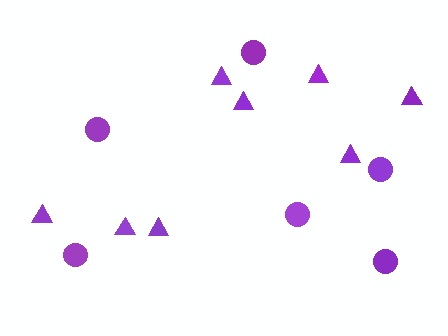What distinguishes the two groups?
There are 2 groups: one group of circles (6) and one group of triangles (8).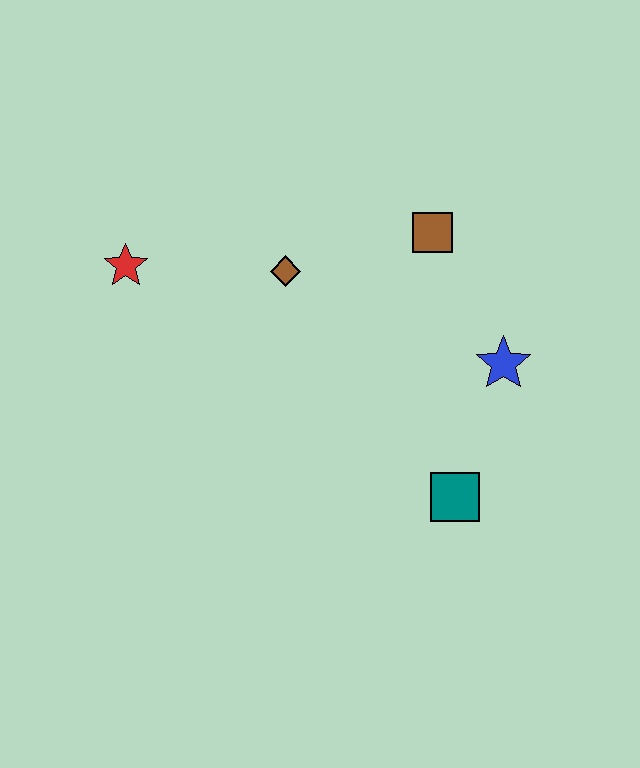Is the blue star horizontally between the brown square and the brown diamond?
No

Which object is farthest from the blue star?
The red star is farthest from the blue star.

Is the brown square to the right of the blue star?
No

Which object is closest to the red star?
The brown diamond is closest to the red star.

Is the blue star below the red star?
Yes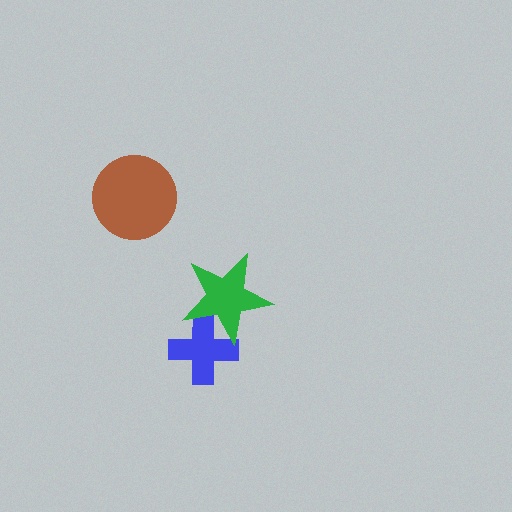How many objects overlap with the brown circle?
0 objects overlap with the brown circle.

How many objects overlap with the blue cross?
1 object overlaps with the blue cross.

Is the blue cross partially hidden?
Yes, it is partially covered by another shape.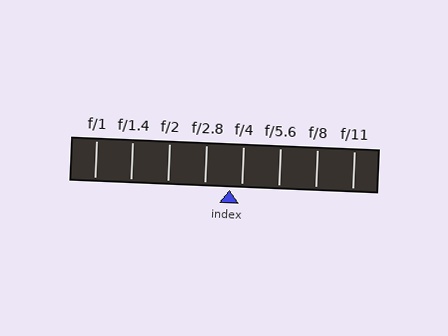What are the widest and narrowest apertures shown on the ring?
The widest aperture shown is f/1 and the narrowest is f/11.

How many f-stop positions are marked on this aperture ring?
There are 8 f-stop positions marked.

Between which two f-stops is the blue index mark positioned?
The index mark is between f/2.8 and f/4.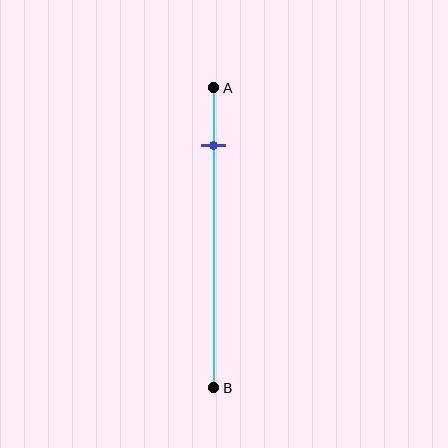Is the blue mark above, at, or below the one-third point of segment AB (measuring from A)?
The blue mark is above the one-third point of segment AB.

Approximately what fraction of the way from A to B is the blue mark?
The blue mark is approximately 20% of the way from A to B.